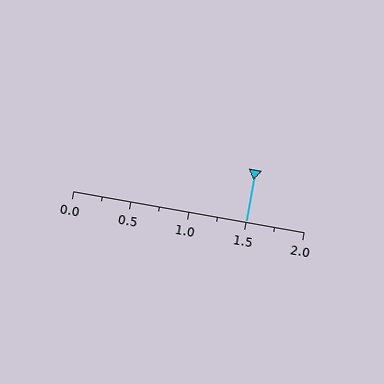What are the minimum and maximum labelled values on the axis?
The axis runs from 0.0 to 2.0.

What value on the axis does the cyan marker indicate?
The marker indicates approximately 1.5.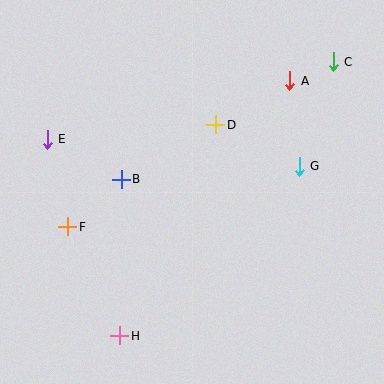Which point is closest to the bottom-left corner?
Point H is closest to the bottom-left corner.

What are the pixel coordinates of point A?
Point A is at (290, 81).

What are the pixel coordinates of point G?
Point G is at (299, 166).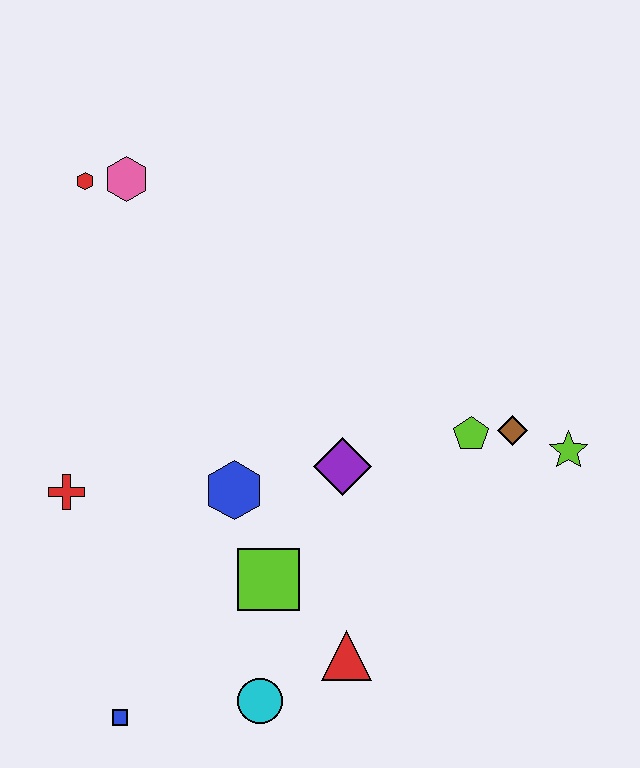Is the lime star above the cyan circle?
Yes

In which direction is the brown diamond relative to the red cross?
The brown diamond is to the right of the red cross.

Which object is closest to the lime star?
The brown diamond is closest to the lime star.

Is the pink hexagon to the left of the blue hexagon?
Yes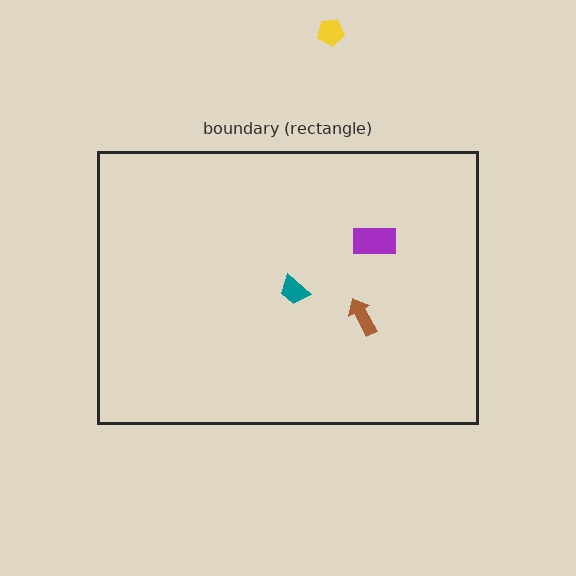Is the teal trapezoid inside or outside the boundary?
Inside.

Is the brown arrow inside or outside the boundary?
Inside.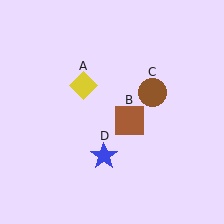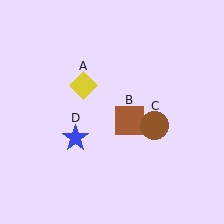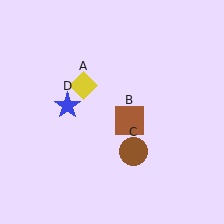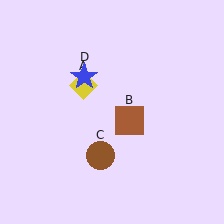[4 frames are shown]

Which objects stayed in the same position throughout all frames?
Yellow diamond (object A) and brown square (object B) remained stationary.